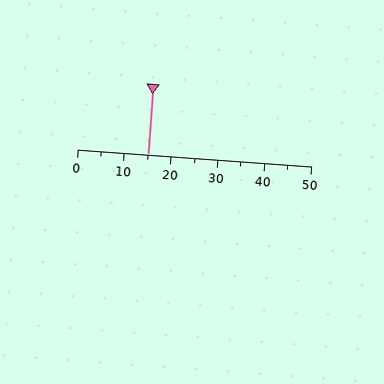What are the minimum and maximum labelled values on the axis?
The axis runs from 0 to 50.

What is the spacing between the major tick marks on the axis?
The major ticks are spaced 10 apart.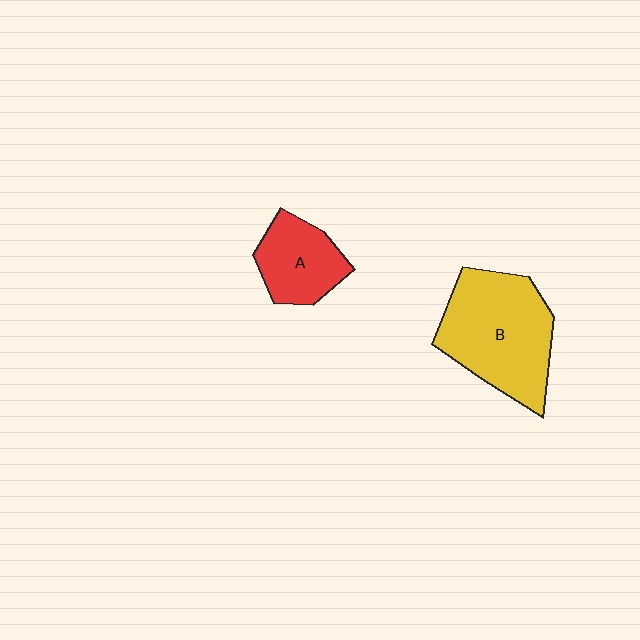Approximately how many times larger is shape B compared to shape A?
Approximately 1.9 times.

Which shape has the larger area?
Shape B (yellow).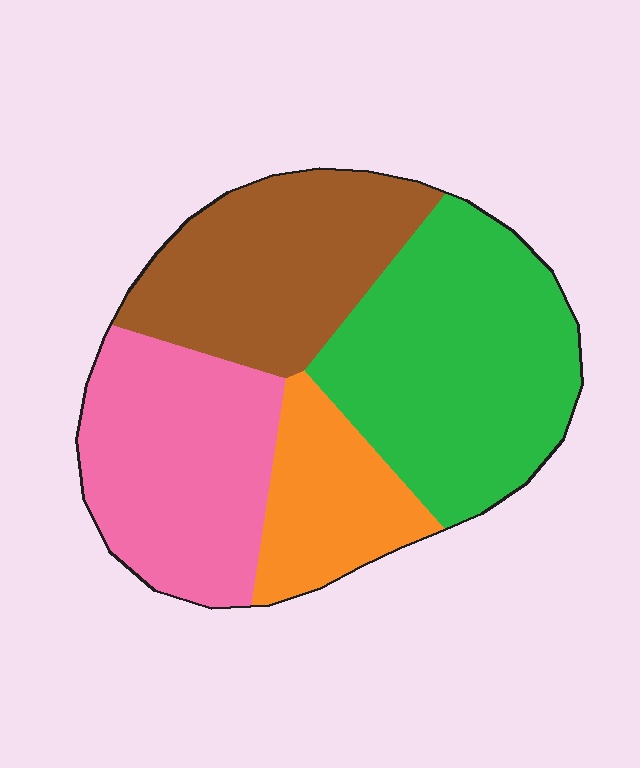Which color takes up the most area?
Green, at roughly 35%.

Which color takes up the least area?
Orange, at roughly 15%.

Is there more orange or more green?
Green.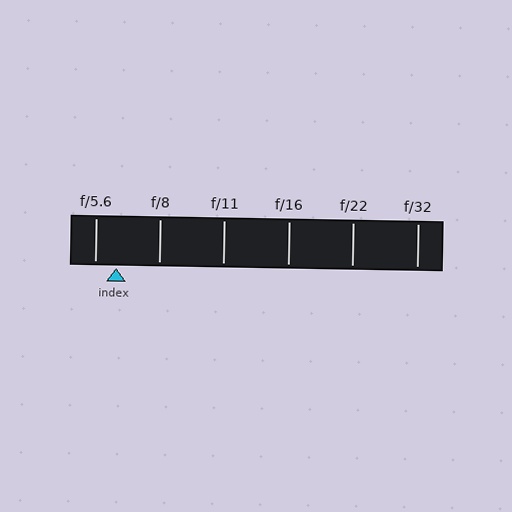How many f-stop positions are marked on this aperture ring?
There are 6 f-stop positions marked.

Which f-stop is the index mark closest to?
The index mark is closest to f/5.6.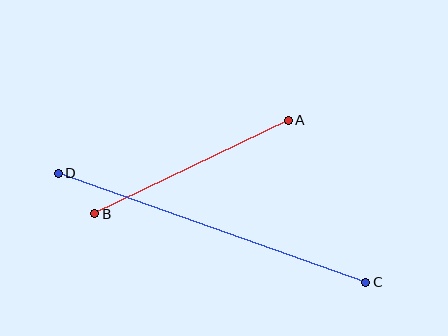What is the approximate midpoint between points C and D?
The midpoint is at approximately (212, 228) pixels.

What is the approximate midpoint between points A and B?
The midpoint is at approximately (192, 167) pixels.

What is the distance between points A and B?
The distance is approximately 215 pixels.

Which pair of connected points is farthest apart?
Points C and D are farthest apart.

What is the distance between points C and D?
The distance is approximately 326 pixels.